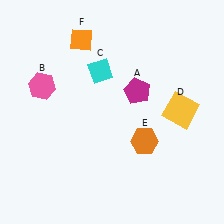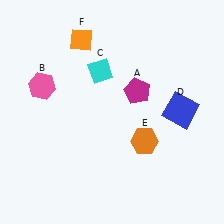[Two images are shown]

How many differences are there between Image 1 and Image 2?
There is 1 difference between the two images.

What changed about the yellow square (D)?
In Image 1, D is yellow. In Image 2, it changed to blue.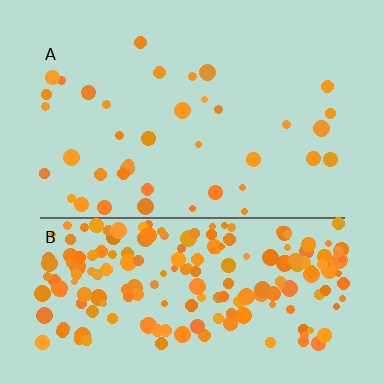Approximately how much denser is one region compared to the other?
Approximately 5.5× — region B over region A.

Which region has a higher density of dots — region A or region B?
B (the bottom).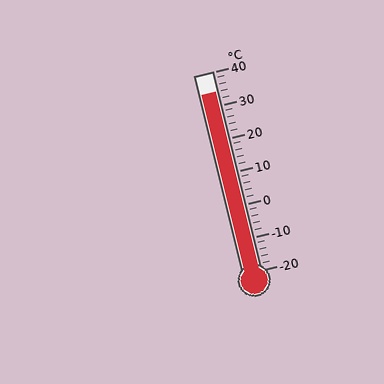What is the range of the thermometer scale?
The thermometer scale ranges from -20°C to 40°C.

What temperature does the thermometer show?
The thermometer shows approximately 34°C.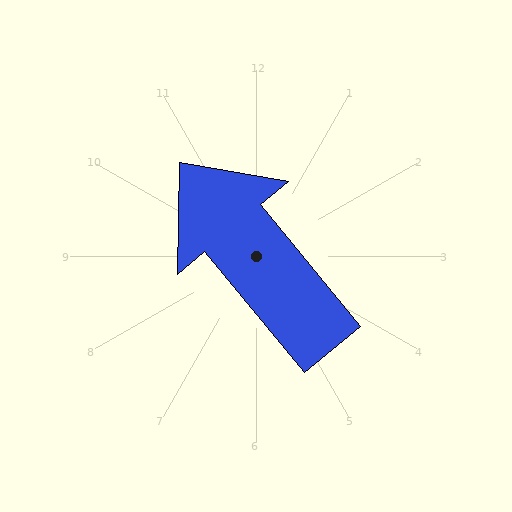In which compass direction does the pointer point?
Northwest.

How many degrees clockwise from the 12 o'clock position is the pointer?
Approximately 320 degrees.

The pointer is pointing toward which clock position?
Roughly 11 o'clock.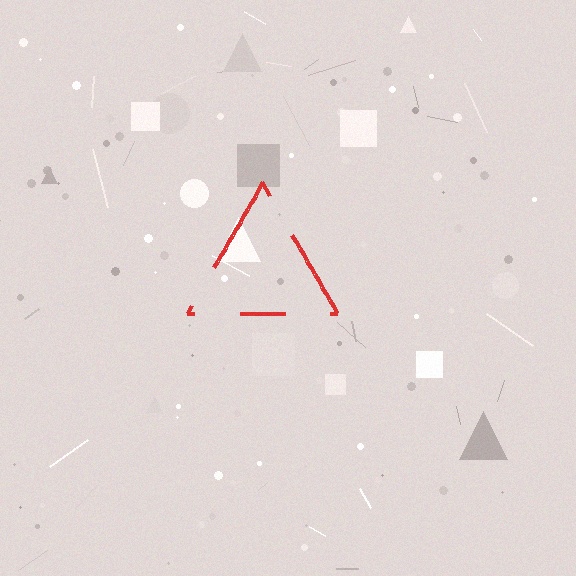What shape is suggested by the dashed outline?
The dashed outline suggests a triangle.